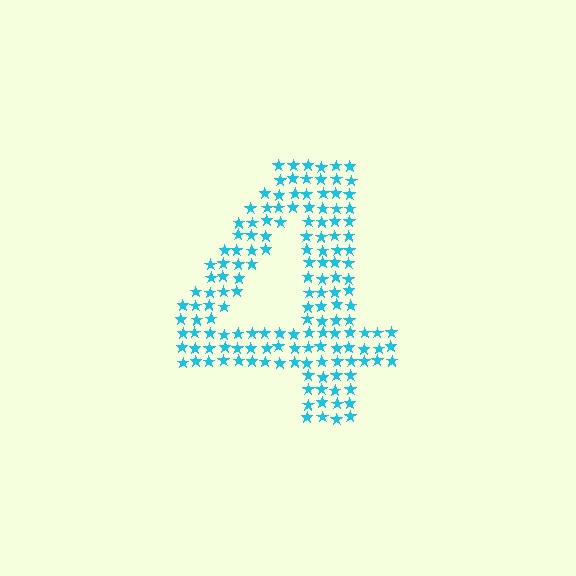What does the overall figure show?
The overall figure shows the digit 4.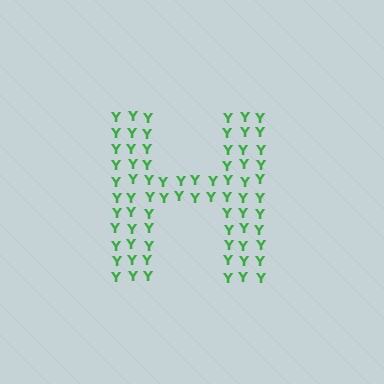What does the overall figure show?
The overall figure shows the letter H.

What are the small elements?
The small elements are letter Y's.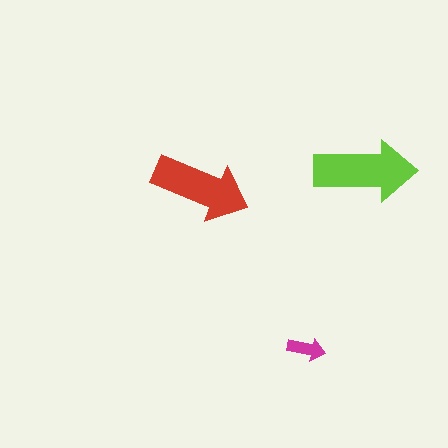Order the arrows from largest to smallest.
the lime one, the red one, the magenta one.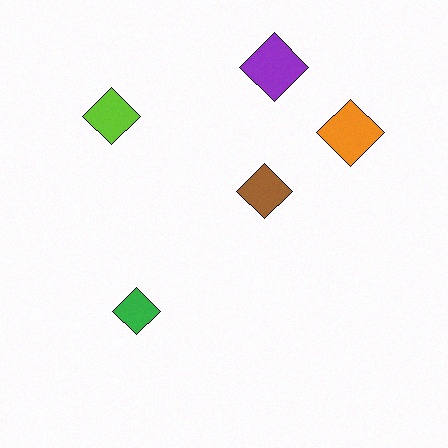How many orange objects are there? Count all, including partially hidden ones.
There is 1 orange object.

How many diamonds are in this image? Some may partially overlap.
There are 5 diamonds.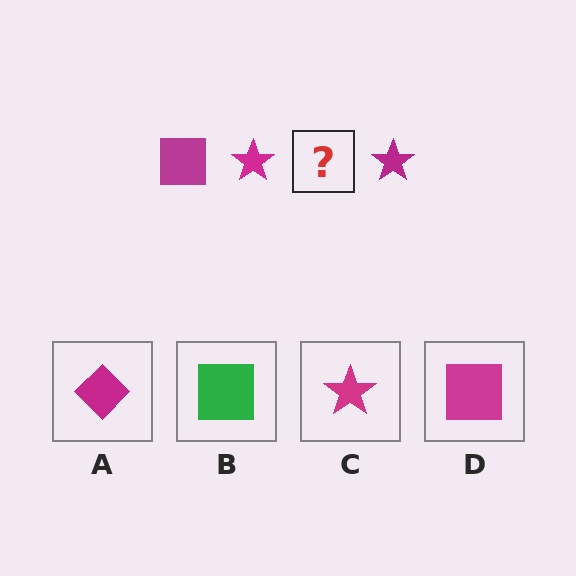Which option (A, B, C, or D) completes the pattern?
D.